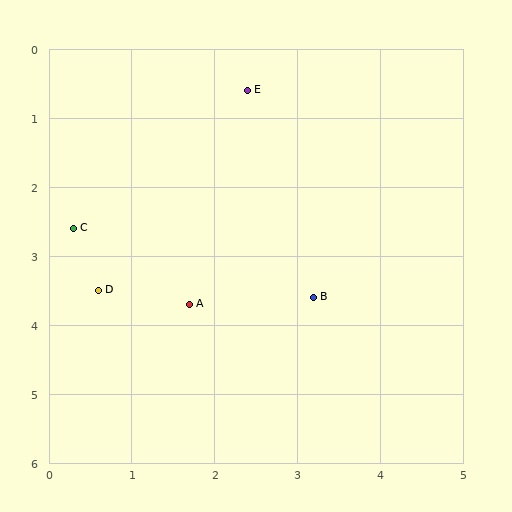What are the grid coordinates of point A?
Point A is at approximately (1.7, 3.7).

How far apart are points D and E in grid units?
Points D and E are about 3.4 grid units apart.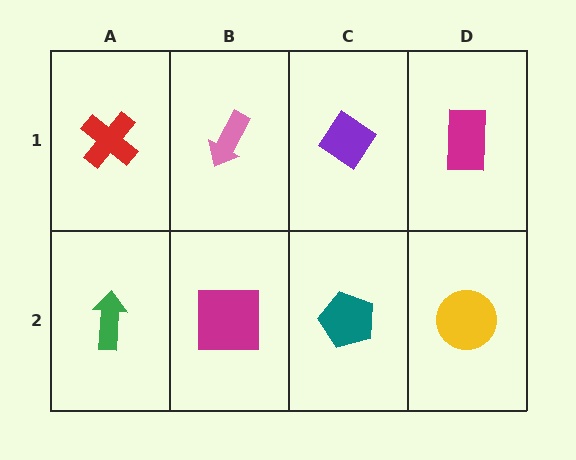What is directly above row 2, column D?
A magenta rectangle.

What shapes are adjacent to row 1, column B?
A magenta square (row 2, column B), a red cross (row 1, column A), a purple diamond (row 1, column C).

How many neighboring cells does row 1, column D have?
2.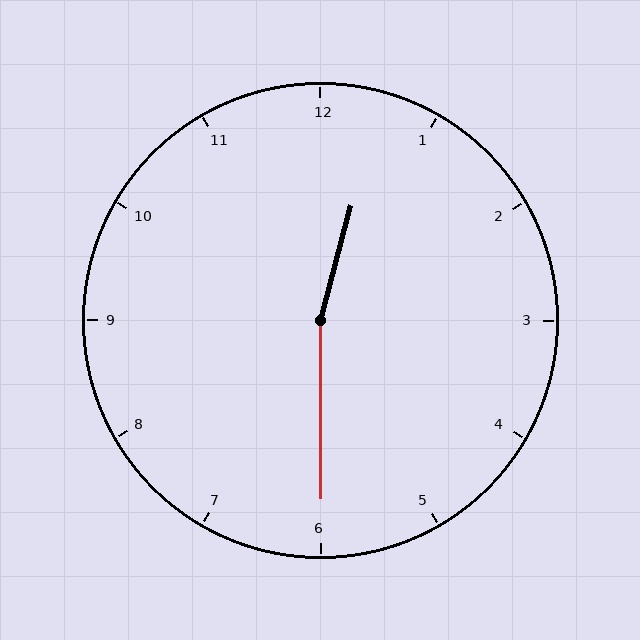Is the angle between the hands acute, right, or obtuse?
It is obtuse.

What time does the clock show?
12:30.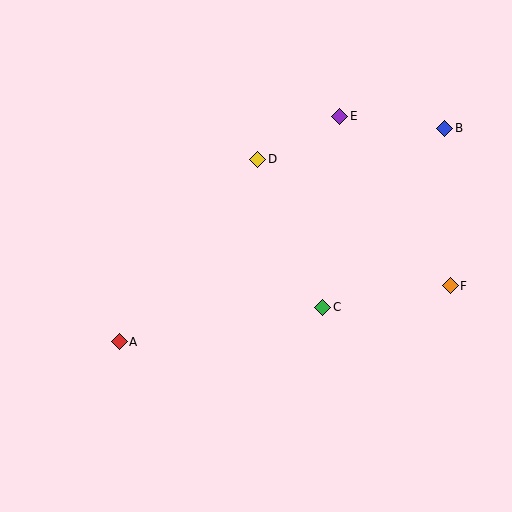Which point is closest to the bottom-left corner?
Point A is closest to the bottom-left corner.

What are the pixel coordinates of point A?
Point A is at (119, 342).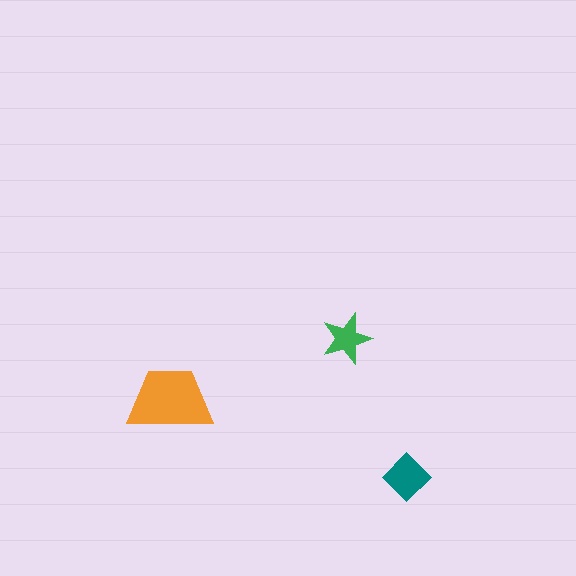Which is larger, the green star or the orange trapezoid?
The orange trapezoid.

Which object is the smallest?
The green star.